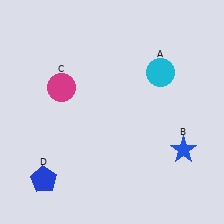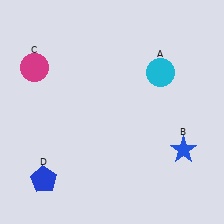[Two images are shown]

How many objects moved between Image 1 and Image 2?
1 object moved between the two images.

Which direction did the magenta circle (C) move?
The magenta circle (C) moved left.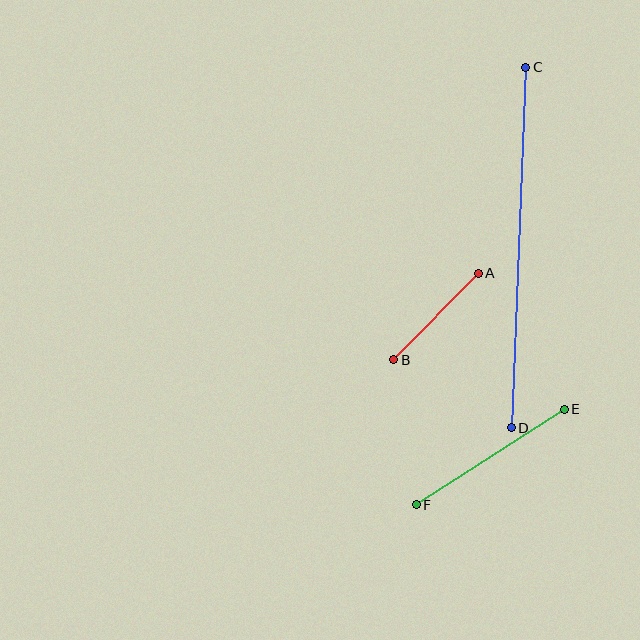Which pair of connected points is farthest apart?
Points C and D are farthest apart.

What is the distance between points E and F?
The distance is approximately 176 pixels.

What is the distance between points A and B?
The distance is approximately 121 pixels.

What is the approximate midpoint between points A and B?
The midpoint is at approximately (436, 316) pixels.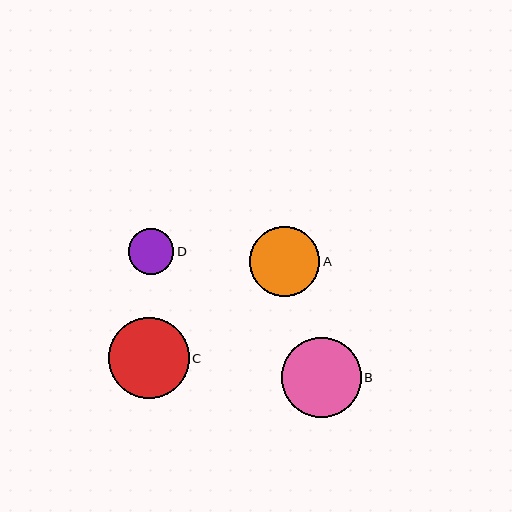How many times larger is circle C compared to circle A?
Circle C is approximately 1.2 times the size of circle A.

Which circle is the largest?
Circle C is the largest with a size of approximately 81 pixels.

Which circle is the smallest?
Circle D is the smallest with a size of approximately 46 pixels.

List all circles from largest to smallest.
From largest to smallest: C, B, A, D.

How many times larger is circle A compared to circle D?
Circle A is approximately 1.5 times the size of circle D.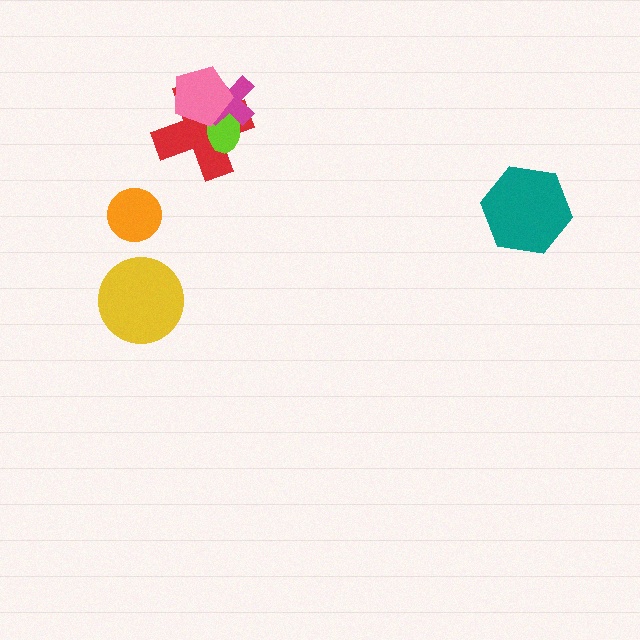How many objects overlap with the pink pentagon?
3 objects overlap with the pink pentagon.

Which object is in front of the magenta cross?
The pink pentagon is in front of the magenta cross.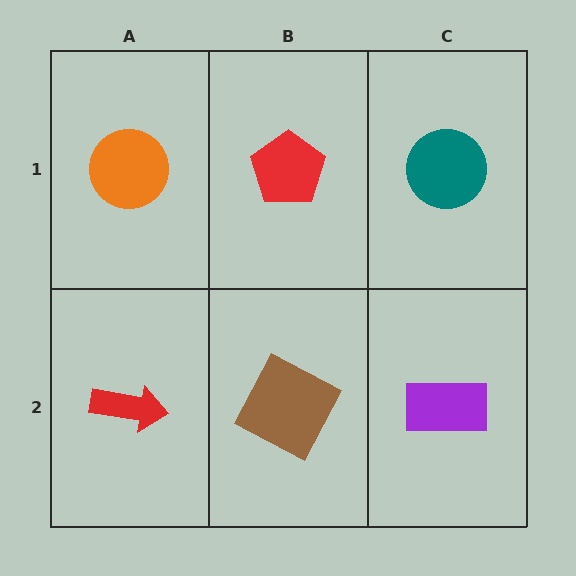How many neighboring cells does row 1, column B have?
3.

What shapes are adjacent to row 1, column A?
A red arrow (row 2, column A), a red pentagon (row 1, column B).